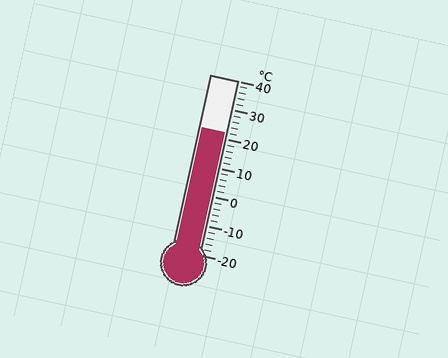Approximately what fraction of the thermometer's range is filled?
The thermometer is filled to approximately 70% of its range.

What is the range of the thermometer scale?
The thermometer scale ranges from -20°C to 40°C.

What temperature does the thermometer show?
The thermometer shows approximately 22°C.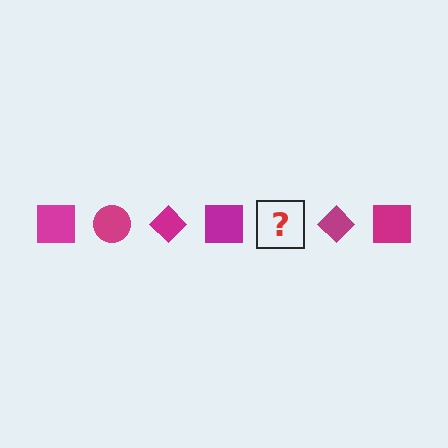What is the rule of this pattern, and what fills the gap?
The rule is that the pattern cycles through square, circle, diamond shapes in magenta. The gap should be filled with a magenta circle.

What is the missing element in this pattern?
The missing element is a magenta circle.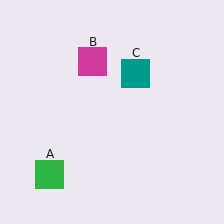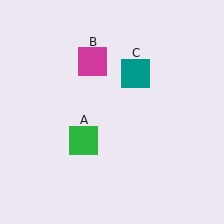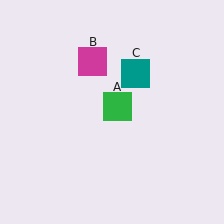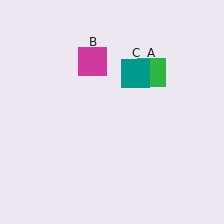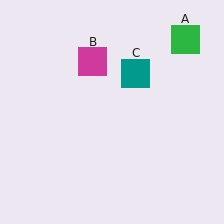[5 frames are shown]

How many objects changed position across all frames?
1 object changed position: green square (object A).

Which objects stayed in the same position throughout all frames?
Magenta square (object B) and teal square (object C) remained stationary.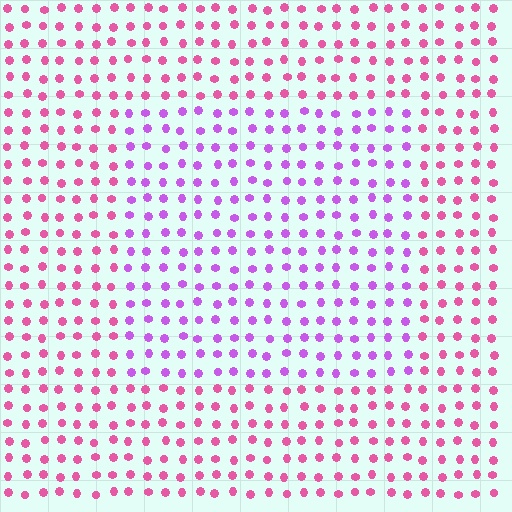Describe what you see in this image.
The image is filled with small pink elements in a uniform arrangement. A rectangle-shaped region is visible where the elements are tinted to a slightly different hue, forming a subtle color boundary.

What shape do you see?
I see a rectangle.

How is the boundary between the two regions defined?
The boundary is defined purely by a slight shift in hue (about 41 degrees). Spacing, size, and orientation are identical on both sides.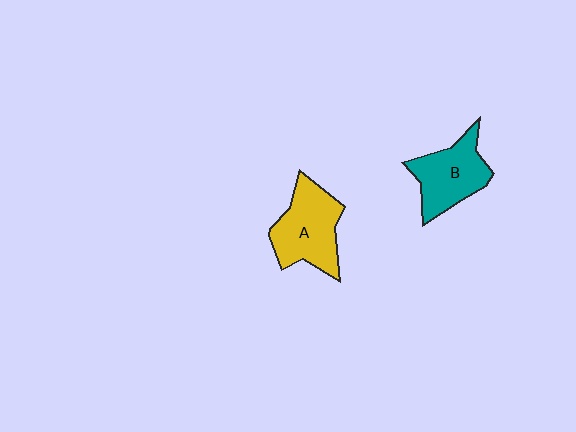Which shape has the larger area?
Shape A (yellow).